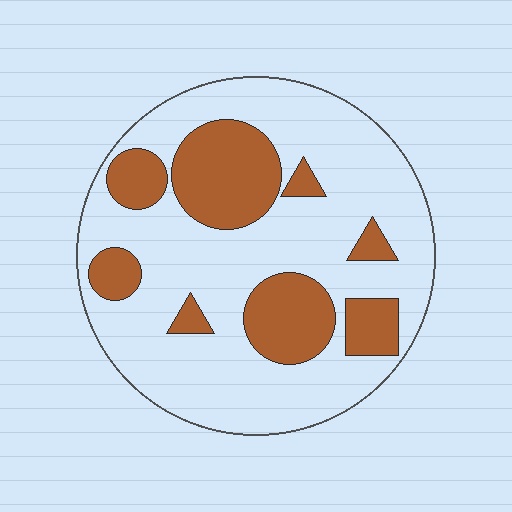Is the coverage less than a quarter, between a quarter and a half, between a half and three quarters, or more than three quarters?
Between a quarter and a half.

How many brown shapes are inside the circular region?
8.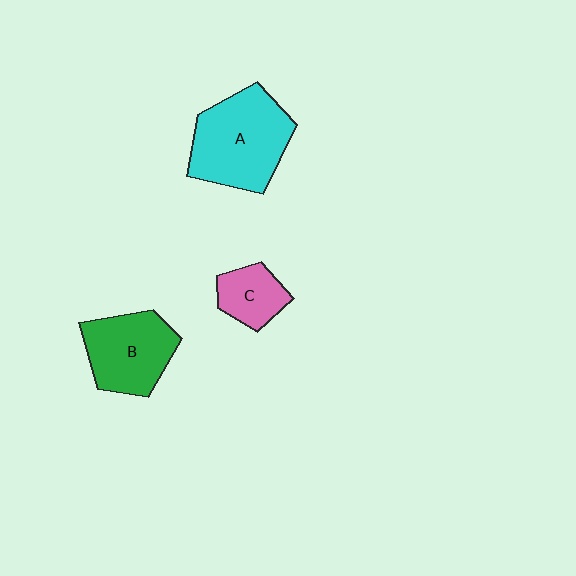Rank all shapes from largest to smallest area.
From largest to smallest: A (cyan), B (green), C (pink).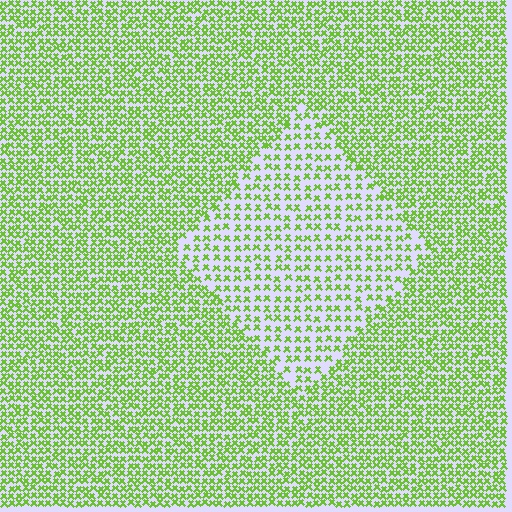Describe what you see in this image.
The image contains small lime elements arranged at two different densities. A diamond-shaped region is visible where the elements are less densely packed than the surrounding area.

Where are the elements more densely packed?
The elements are more densely packed outside the diamond boundary.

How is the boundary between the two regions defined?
The boundary is defined by a change in element density (approximately 1.8x ratio). All elements are the same color, size, and shape.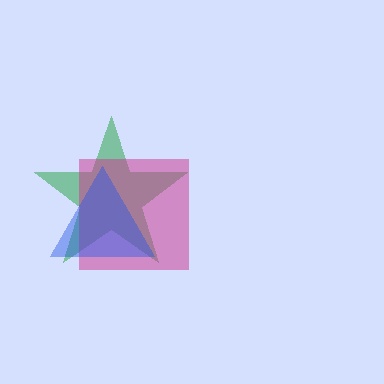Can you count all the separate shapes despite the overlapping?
Yes, there are 3 separate shapes.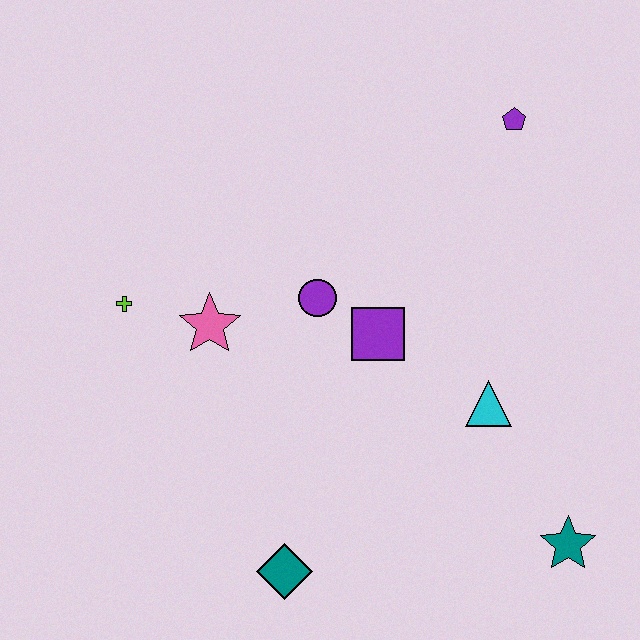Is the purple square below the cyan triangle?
No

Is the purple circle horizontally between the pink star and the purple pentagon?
Yes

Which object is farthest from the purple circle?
The teal star is farthest from the purple circle.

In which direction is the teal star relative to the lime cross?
The teal star is to the right of the lime cross.